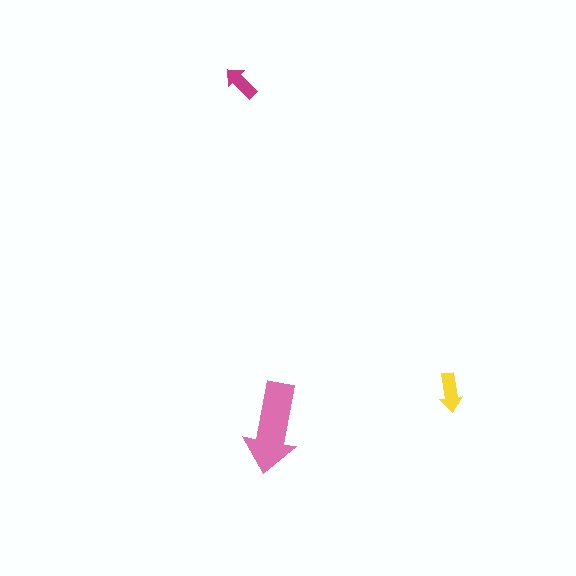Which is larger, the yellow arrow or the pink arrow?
The pink one.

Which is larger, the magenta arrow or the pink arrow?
The pink one.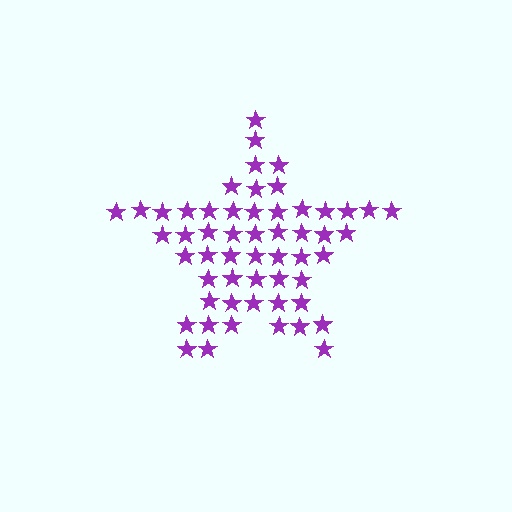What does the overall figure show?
The overall figure shows a star.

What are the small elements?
The small elements are stars.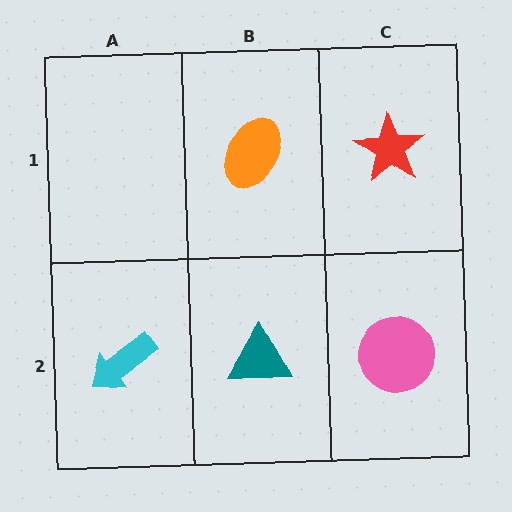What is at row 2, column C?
A pink circle.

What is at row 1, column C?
A red star.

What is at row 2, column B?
A teal triangle.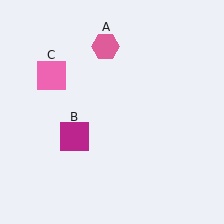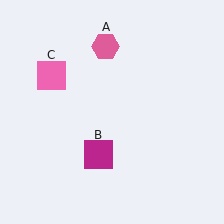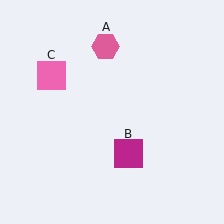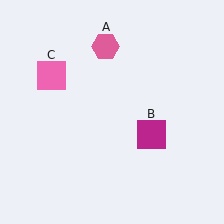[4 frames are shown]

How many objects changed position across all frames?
1 object changed position: magenta square (object B).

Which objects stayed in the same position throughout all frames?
Pink hexagon (object A) and pink square (object C) remained stationary.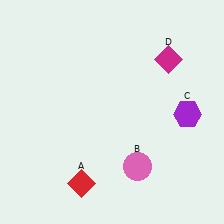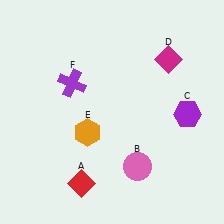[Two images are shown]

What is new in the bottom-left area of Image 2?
An orange hexagon (E) was added in the bottom-left area of Image 2.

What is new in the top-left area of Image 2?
A purple cross (F) was added in the top-left area of Image 2.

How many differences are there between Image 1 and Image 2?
There are 2 differences between the two images.